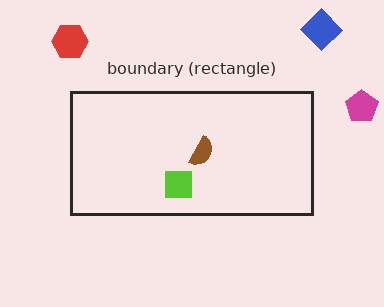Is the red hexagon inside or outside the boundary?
Outside.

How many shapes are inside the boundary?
2 inside, 3 outside.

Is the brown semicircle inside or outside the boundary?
Inside.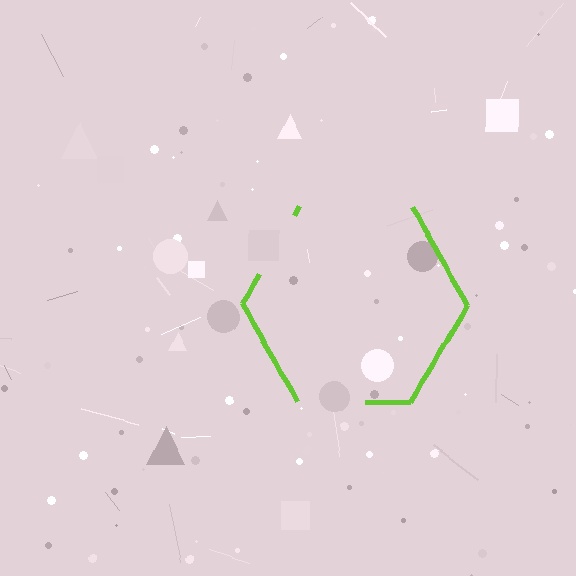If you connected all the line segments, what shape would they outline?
They would outline a hexagon.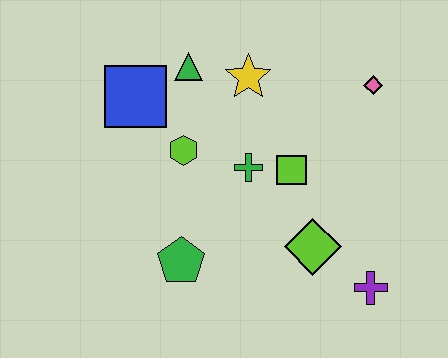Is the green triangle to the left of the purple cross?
Yes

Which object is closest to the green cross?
The lime square is closest to the green cross.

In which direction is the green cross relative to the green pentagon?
The green cross is above the green pentagon.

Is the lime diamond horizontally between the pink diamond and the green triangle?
Yes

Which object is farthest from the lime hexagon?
The purple cross is farthest from the lime hexagon.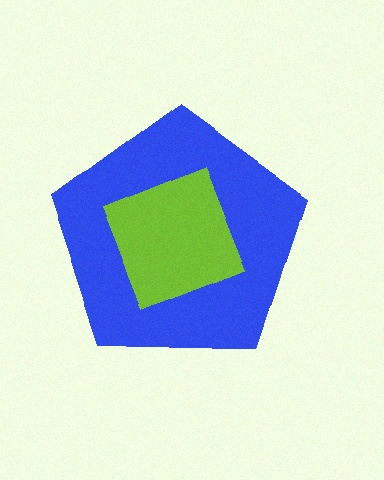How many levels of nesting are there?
2.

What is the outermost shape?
The blue pentagon.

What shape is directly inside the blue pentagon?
The lime diamond.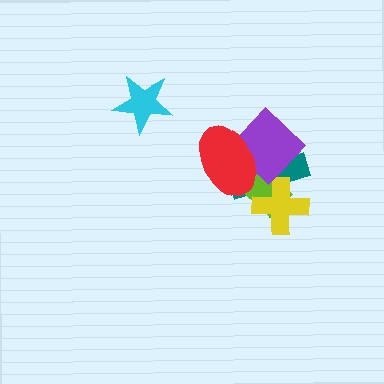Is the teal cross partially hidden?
Yes, it is partially covered by another shape.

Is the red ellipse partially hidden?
No, no other shape covers it.